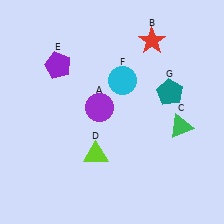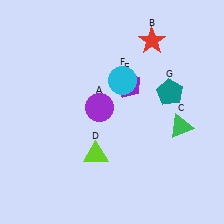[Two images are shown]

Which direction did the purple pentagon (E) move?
The purple pentagon (E) moved right.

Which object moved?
The purple pentagon (E) moved right.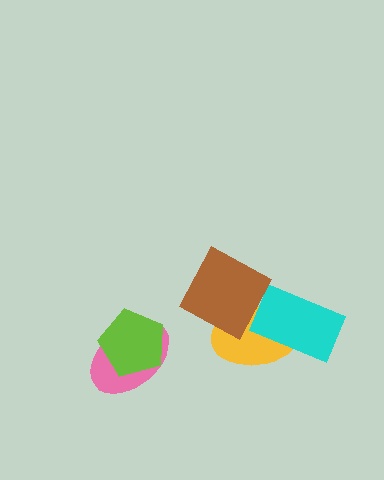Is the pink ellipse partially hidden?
Yes, it is partially covered by another shape.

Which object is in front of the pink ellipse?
The lime pentagon is in front of the pink ellipse.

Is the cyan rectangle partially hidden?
Yes, it is partially covered by another shape.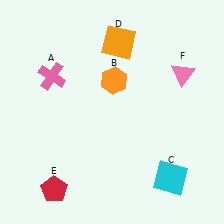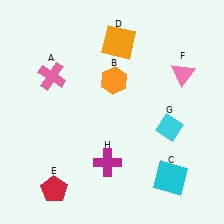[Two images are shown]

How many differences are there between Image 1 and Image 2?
There are 2 differences between the two images.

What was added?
A cyan diamond (G), a magenta cross (H) were added in Image 2.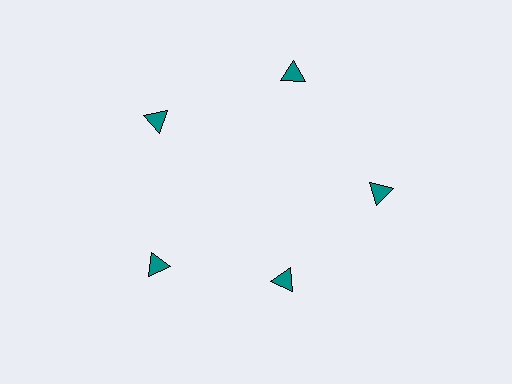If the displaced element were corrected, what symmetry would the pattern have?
It would have 5-fold rotational symmetry — the pattern would map onto itself every 72 degrees.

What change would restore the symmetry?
The symmetry would be restored by moving it outward, back onto the ring so that all 5 triangles sit at equal angles and equal distance from the center.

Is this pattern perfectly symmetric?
No. The 5 teal triangles are arranged in a ring, but one element near the 5 o'clock position is pulled inward toward the center, breaking the 5-fold rotational symmetry.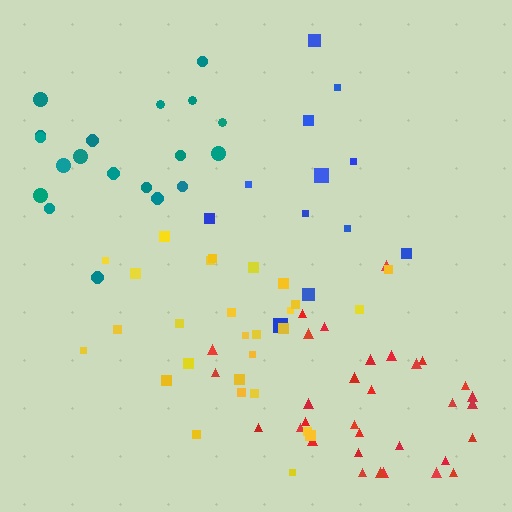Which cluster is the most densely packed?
Red.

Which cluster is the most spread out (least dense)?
Blue.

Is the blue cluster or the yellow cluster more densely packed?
Yellow.